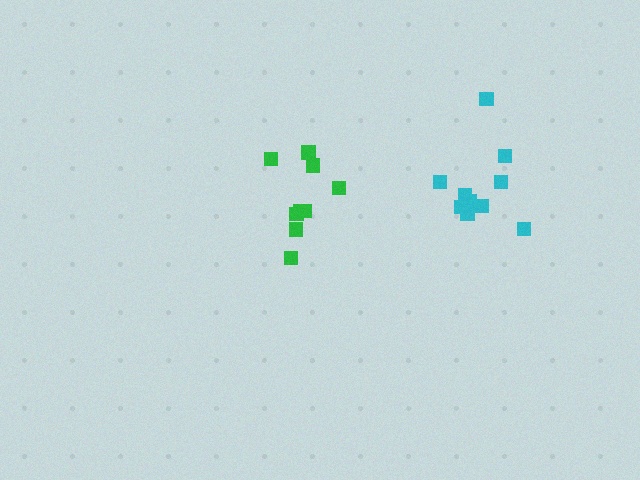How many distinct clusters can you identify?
There are 2 distinct clusters.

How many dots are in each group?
Group 1: 10 dots, Group 2: 9 dots (19 total).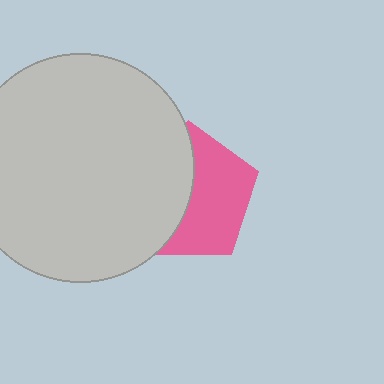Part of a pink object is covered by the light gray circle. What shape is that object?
It is a pentagon.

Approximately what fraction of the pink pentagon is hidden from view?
Roughly 48% of the pink pentagon is hidden behind the light gray circle.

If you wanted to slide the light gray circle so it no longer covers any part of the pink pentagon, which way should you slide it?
Slide it left — that is the most direct way to separate the two shapes.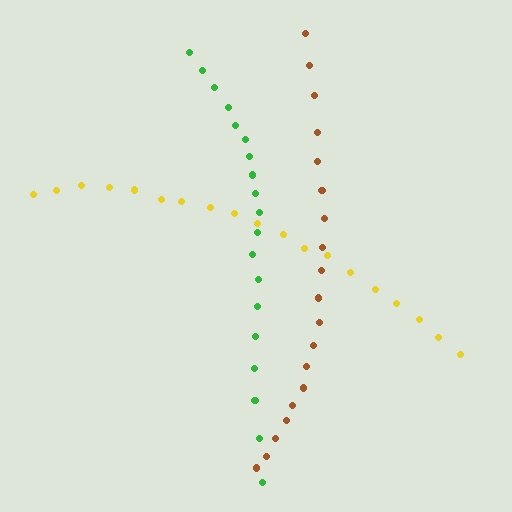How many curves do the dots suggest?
There are 3 distinct paths.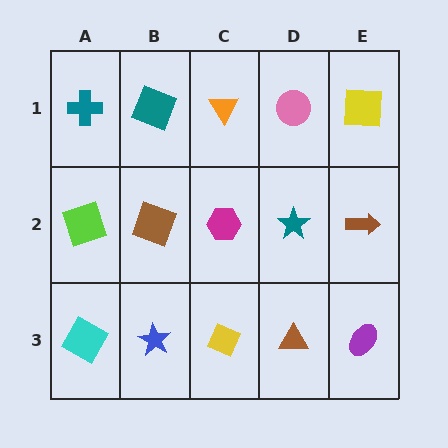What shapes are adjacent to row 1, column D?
A teal star (row 2, column D), an orange triangle (row 1, column C), a yellow square (row 1, column E).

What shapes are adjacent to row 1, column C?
A magenta hexagon (row 2, column C), a teal square (row 1, column B), a pink circle (row 1, column D).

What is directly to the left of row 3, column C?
A blue star.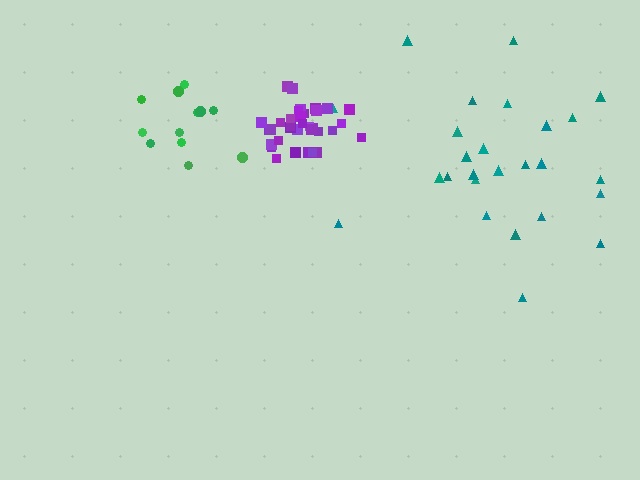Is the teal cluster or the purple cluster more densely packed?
Purple.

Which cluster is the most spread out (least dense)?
Teal.